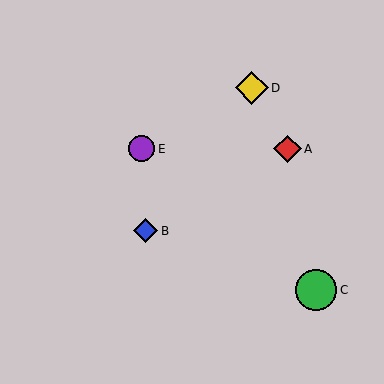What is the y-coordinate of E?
Object E is at y≈149.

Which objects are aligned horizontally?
Objects A, E are aligned horizontally.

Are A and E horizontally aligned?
Yes, both are at y≈149.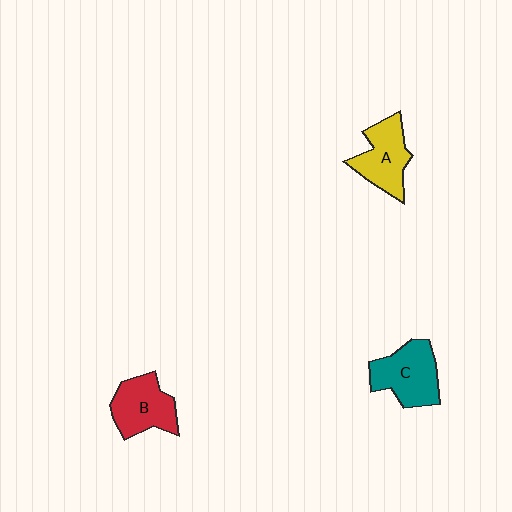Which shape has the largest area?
Shape C (teal).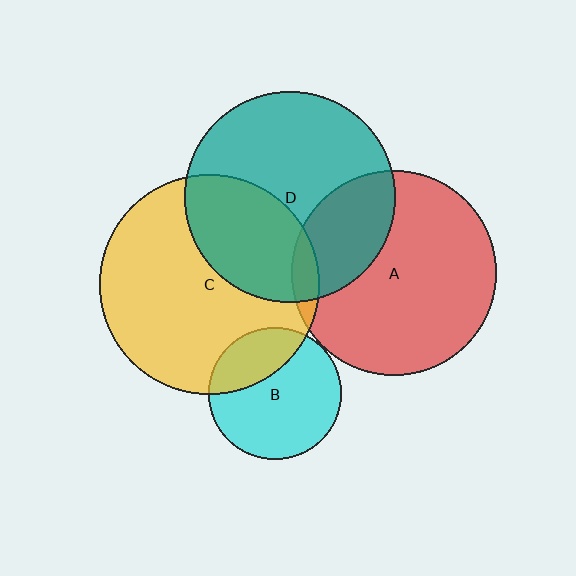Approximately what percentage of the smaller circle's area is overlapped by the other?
Approximately 5%.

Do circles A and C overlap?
Yes.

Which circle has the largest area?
Circle C (yellow).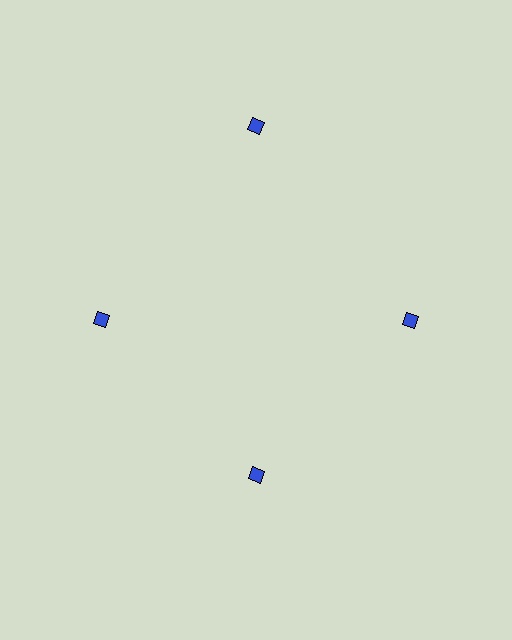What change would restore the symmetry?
The symmetry would be restored by moving it inward, back onto the ring so that all 4 diamonds sit at equal angles and equal distance from the center.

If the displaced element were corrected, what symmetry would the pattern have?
It would have 4-fold rotational symmetry — the pattern would map onto itself every 90 degrees.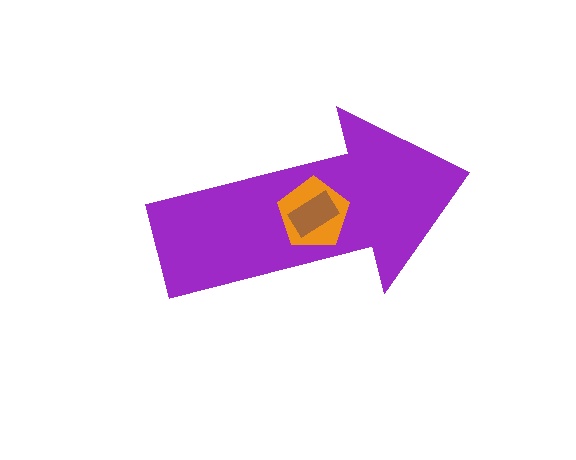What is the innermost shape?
The brown rectangle.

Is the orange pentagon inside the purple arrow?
Yes.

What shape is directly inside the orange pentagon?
The brown rectangle.